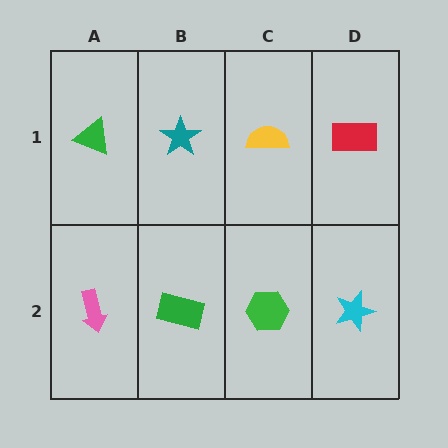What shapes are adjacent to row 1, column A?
A pink arrow (row 2, column A), a teal star (row 1, column B).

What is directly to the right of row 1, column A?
A teal star.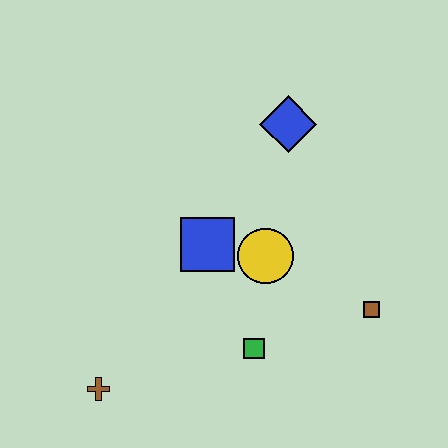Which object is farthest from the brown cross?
The blue diamond is farthest from the brown cross.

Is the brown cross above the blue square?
No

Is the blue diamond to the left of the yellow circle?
No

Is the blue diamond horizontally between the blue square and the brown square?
Yes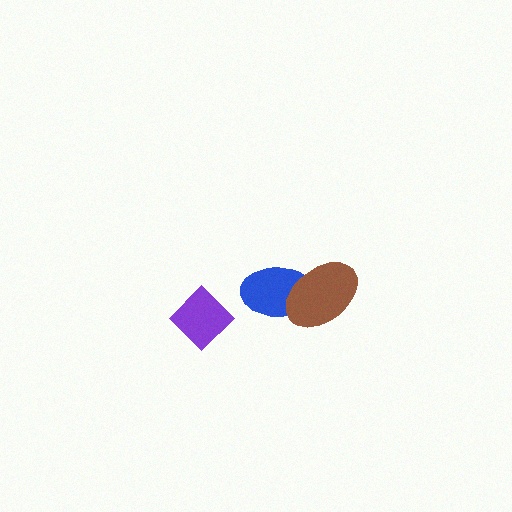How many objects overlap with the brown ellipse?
1 object overlaps with the brown ellipse.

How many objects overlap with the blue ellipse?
1 object overlaps with the blue ellipse.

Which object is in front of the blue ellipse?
The brown ellipse is in front of the blue ellipse.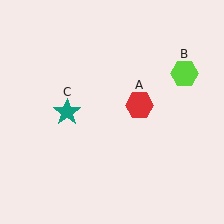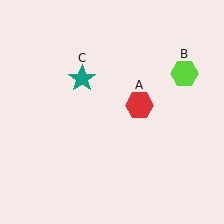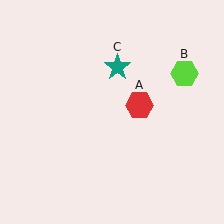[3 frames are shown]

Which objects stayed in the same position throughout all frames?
Red hexagon (object A) and lime hexagon (object B) remained stationary.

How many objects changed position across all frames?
1 object changed position: teal star (object C).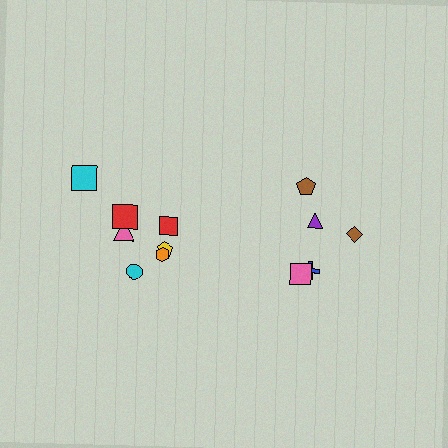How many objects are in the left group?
There are 7 objects.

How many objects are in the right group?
There are 5 objects.